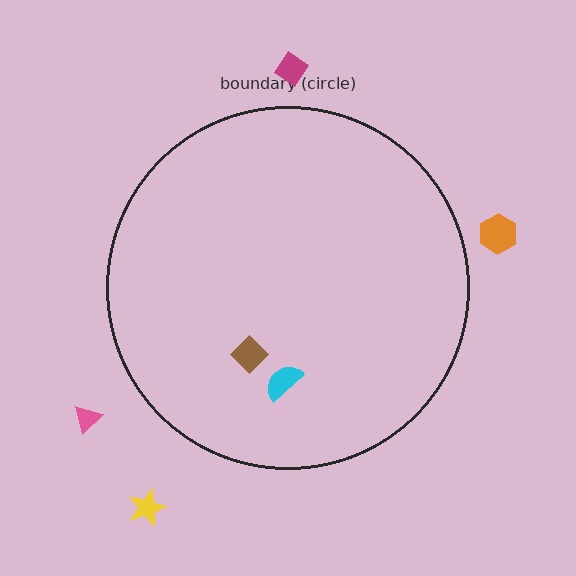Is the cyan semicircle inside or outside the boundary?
Inside.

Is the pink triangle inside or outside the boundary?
Outside.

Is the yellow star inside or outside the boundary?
Outside.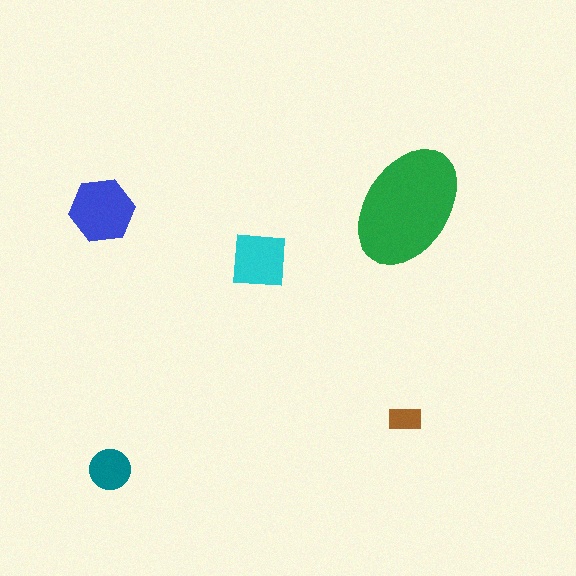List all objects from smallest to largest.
The brown rectangle, the teal circle, the cyan square, the blue hexagon, the green ellipse.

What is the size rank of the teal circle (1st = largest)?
4th.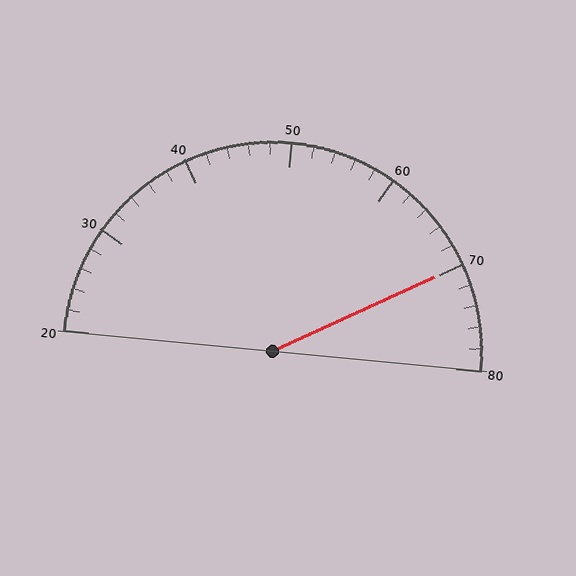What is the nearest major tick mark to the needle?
The nearest major tick mark is 70.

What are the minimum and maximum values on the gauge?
The gauge ranges from 20 to 80.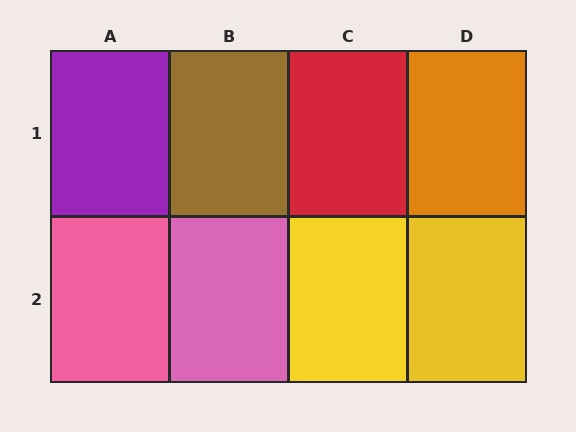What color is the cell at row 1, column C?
Red.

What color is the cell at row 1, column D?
Orange.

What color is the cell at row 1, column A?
Purple.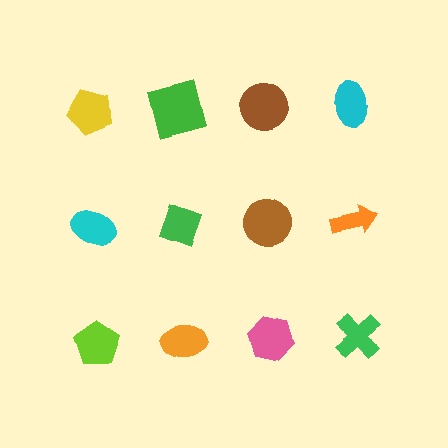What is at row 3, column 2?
An orange ellipse.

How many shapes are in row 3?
4 shapes.